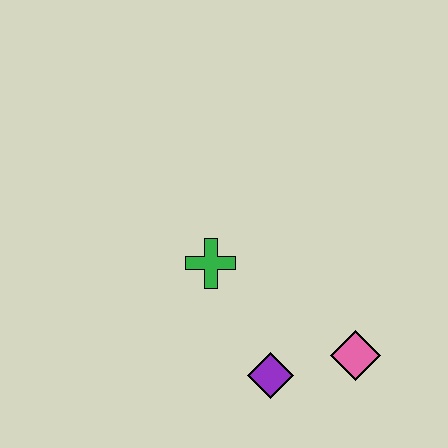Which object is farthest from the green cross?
The pink diamond is farthest from the green cross.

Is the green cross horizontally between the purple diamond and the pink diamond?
No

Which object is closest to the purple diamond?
The pink diamond is closest to the purple diamond.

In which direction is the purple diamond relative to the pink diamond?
The purple diamond is to the left of the pink diamond.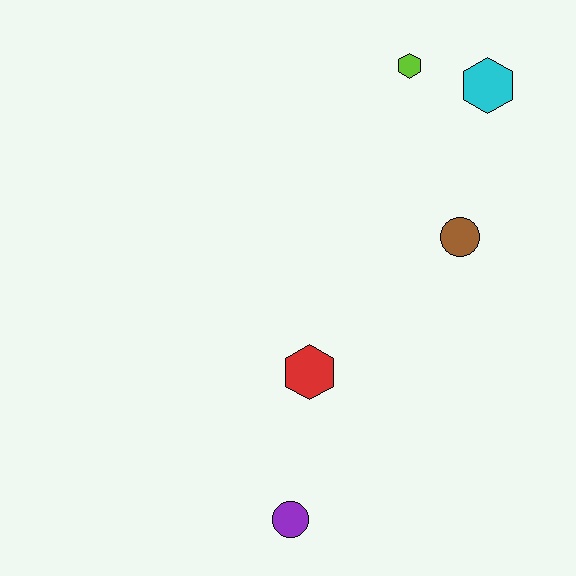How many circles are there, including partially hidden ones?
There are 2 circles.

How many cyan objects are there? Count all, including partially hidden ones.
There is 1 cyan object.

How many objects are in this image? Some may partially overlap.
There are 5 objects.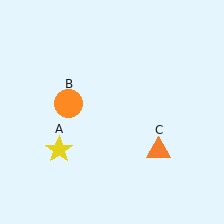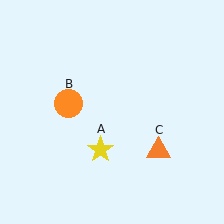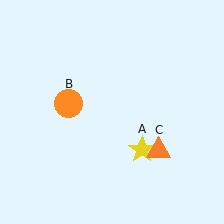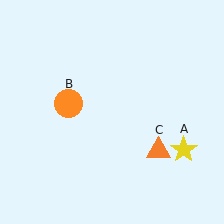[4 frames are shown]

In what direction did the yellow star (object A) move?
The yellow star (object A) moved right.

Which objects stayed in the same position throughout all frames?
Orange circle (object B) and orange triangle (object C) remained stationary.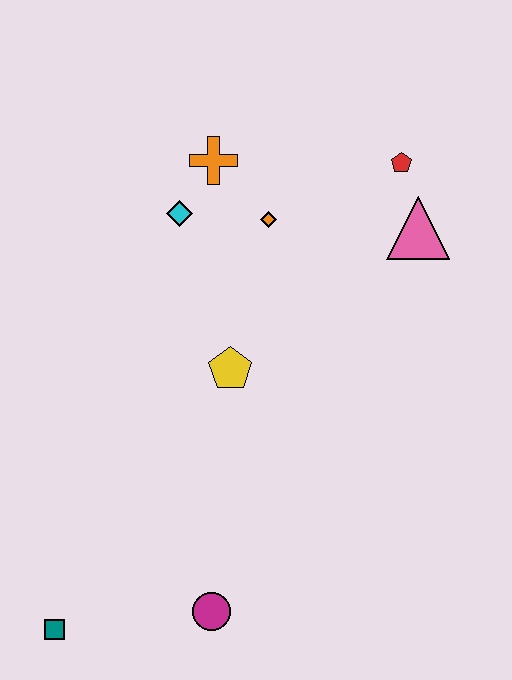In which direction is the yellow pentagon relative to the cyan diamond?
The yellow pentagon is below the cyan diamond.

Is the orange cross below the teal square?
No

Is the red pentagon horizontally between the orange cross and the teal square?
No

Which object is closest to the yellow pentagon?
The orange diamond is closest to the yellow pentagon.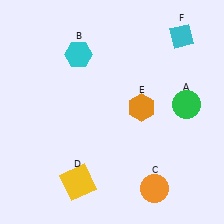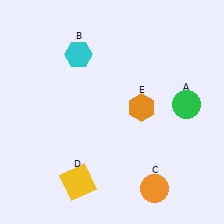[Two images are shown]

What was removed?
The cyan diamond (F) was removed in Image 2.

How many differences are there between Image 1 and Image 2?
There is 1 difference between the two images.